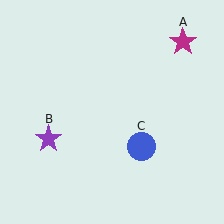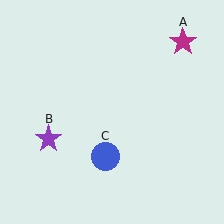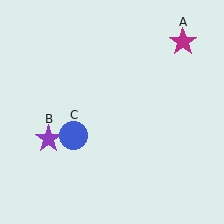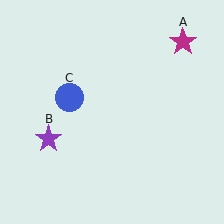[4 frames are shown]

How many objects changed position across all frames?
1 object changed position: blue circle (object C).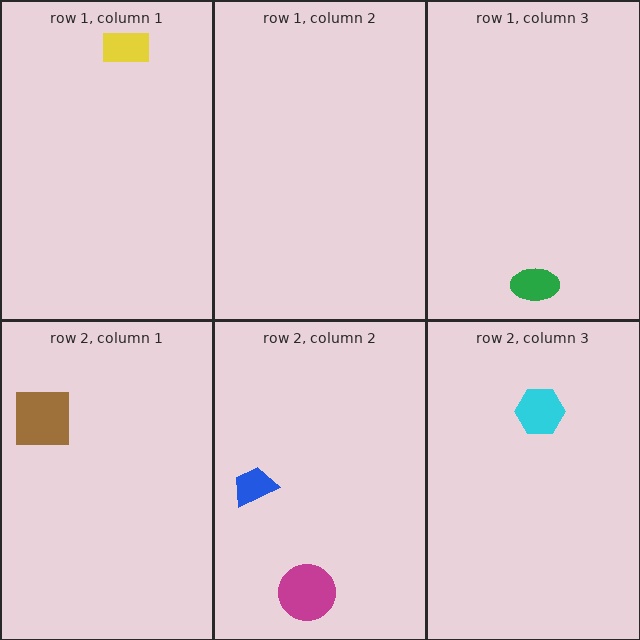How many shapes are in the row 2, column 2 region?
2.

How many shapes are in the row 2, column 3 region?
1.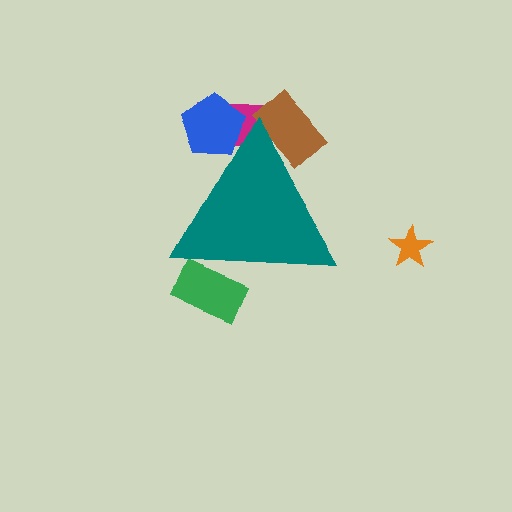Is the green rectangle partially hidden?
Yes, the green rectangle is partially hidden behind the teal triangle.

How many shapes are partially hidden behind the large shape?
4 shapes are partially hidden.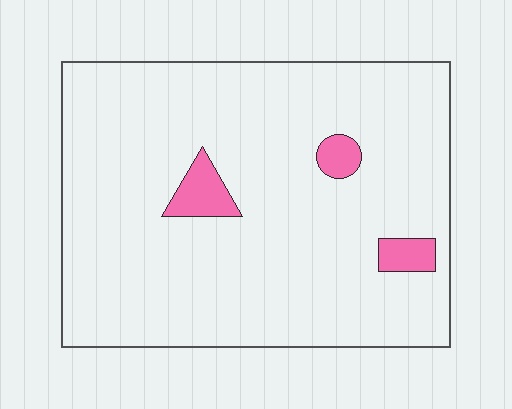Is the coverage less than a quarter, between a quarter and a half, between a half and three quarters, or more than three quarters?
Less than a quarter.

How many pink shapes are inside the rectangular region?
3.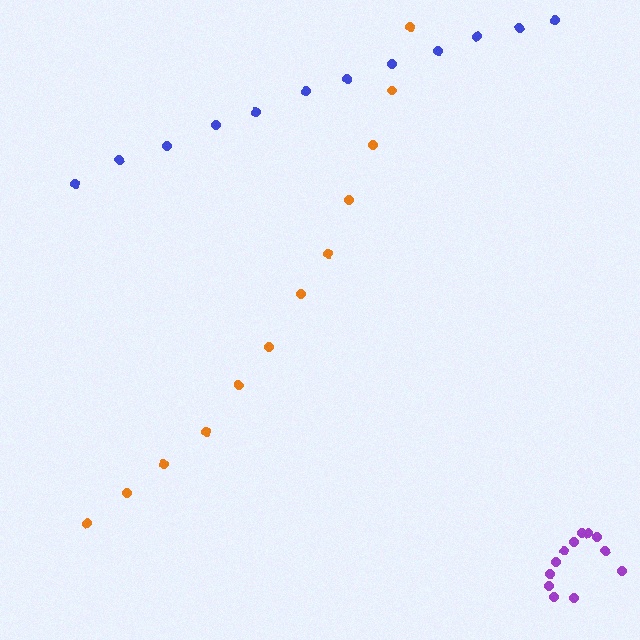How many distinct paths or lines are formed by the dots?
There are 3 distinct paths.